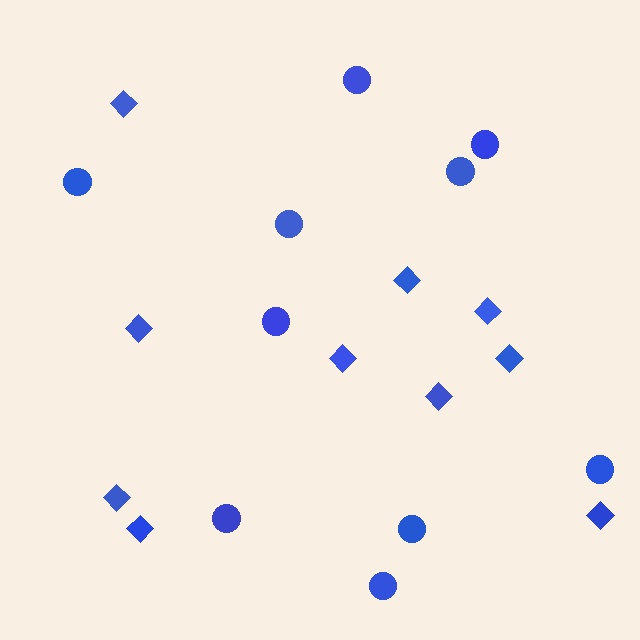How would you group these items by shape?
There are 2 groups: one group of circles (10) and one group of diamonds (10).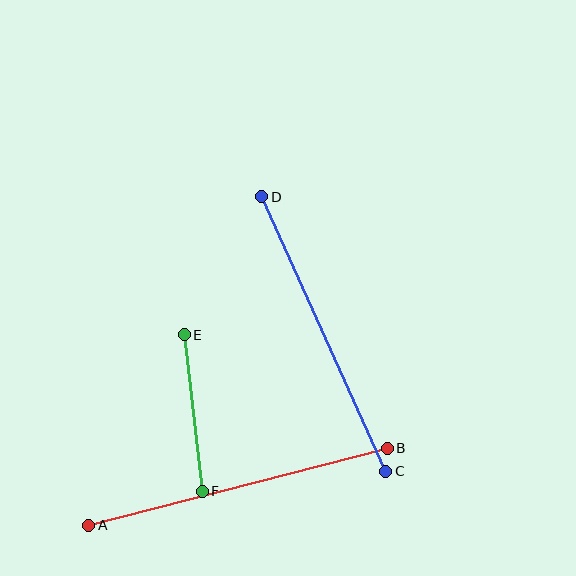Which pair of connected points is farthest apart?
Points A and B are farthest apart.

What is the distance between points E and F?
The distance is approximately 158 pixels.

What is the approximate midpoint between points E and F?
The midpoint is at approximately (193, 413) pixels.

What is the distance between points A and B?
The distance is approximately 308 pixels.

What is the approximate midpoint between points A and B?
The midpoint is at approximately (238, 487) pixels.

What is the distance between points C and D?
The distance is approximately 301 pixels.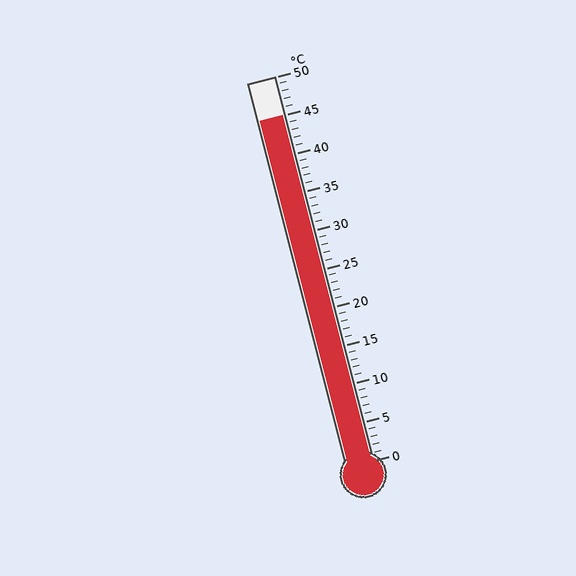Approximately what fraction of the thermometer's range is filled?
The thermometer is filled to approximately 90% of its range.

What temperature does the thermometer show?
The thermometer shows approximately 45°C.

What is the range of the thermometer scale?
The thermometer scale ranges from 0°C to 50°C.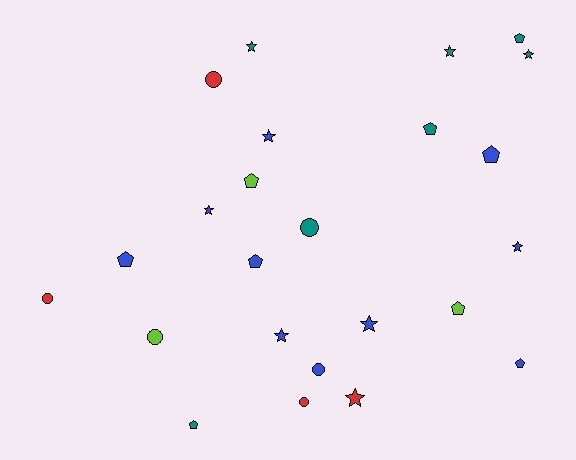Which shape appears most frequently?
Pentagon, with 9 objects.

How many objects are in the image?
There are 24 objects.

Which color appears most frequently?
Blue, with 10 objects.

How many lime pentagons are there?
There are 2 lime pentagons.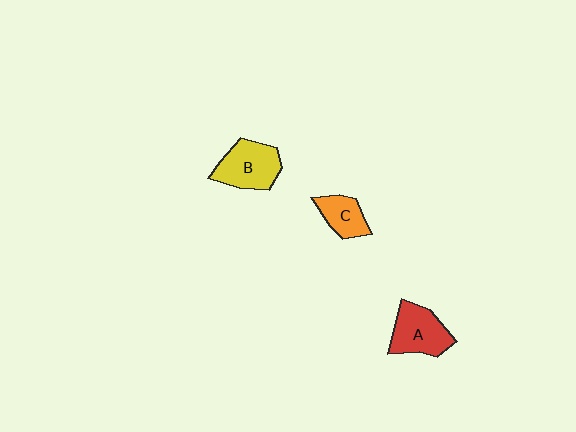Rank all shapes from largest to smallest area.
From largest to smallest: B (yellow), A (red), C (orange).